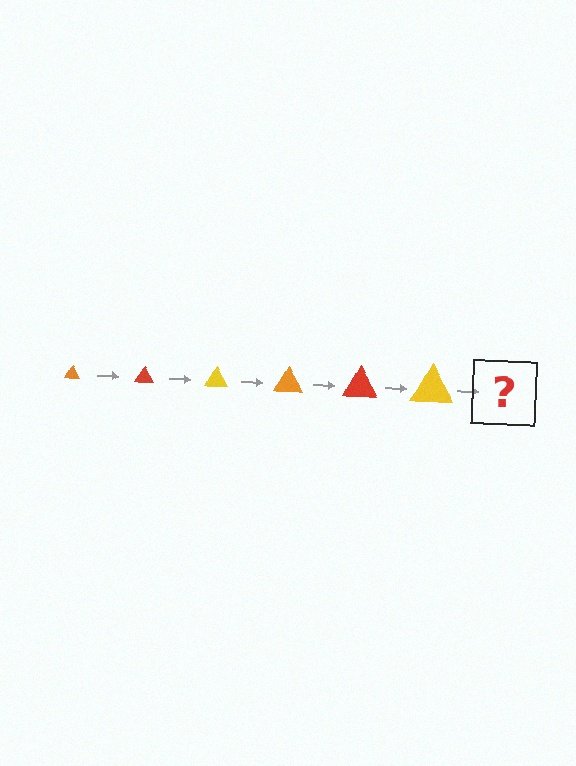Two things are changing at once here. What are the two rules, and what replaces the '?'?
The two rules are that the triangle grows larger each step and the color cycles through orange, red, and yellow. The '?' should be an orange triangle, larger than the previous one.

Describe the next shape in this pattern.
It should be an orange triangle, larger than the previous one.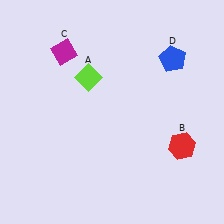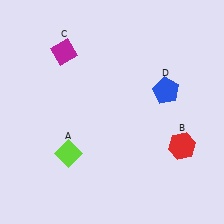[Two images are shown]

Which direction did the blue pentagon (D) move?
The blue pentagon (D) moved down.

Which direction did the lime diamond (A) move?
The lime diamond (A) moved down.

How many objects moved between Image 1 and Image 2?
2 objects moved between the two images.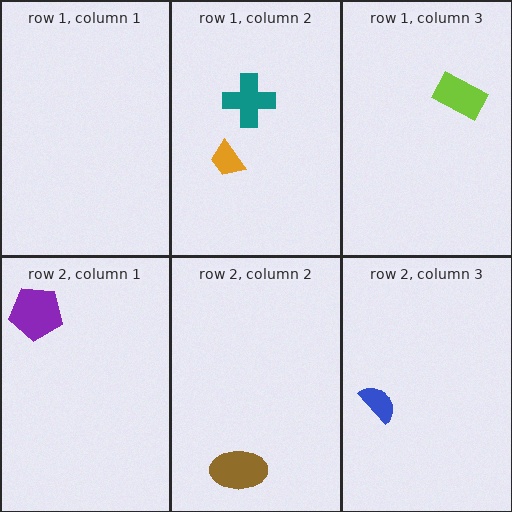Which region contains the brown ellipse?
The row 2, column 2 region.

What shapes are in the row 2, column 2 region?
The brown ellipse.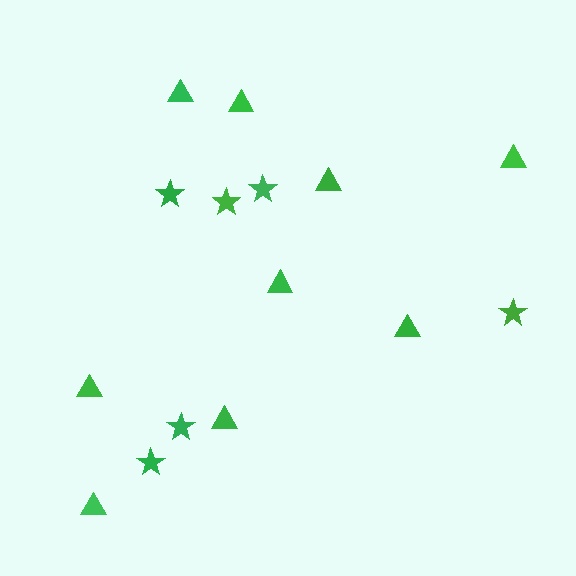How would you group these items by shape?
There are 2 groups: one group of triangles (9) and one group of stars (6).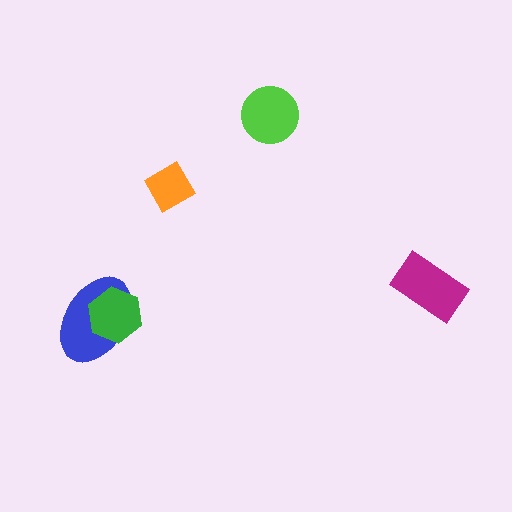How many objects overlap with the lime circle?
0 objects overlap with the lime circle.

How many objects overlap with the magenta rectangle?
0 objects overlap with the magenta rectangle.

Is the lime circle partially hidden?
No, no other shape covers it.